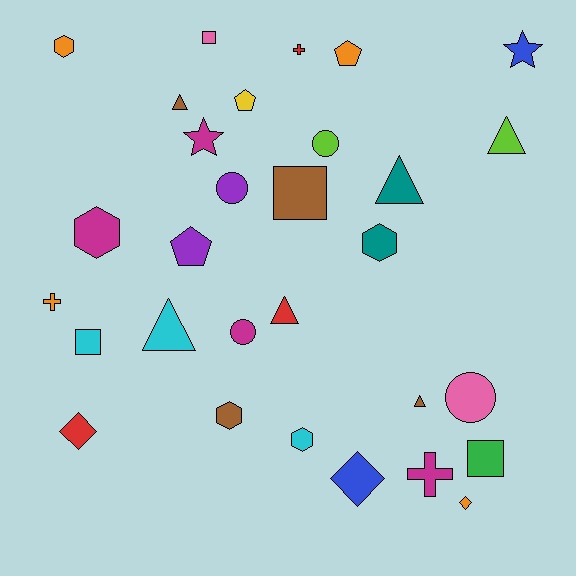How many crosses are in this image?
There are 3 crosses.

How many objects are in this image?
There are 30 objects.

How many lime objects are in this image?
There are 2 lime objects.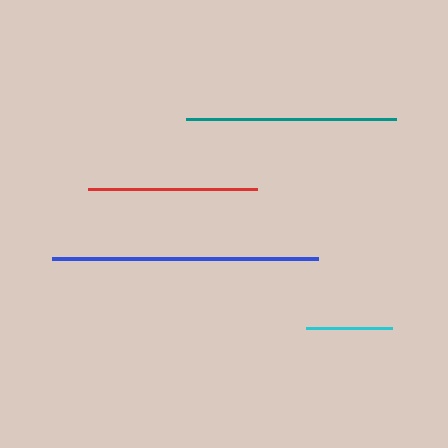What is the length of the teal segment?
The teal segment is approximately 209 pixels long.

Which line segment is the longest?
The blue line is the longest at approximately 266 pixels.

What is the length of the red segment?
The red segment is approximately 169 pixels long.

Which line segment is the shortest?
The cyan line is the shortest at approximately 86 pixels.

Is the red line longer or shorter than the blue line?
The blue line is longer than the red line.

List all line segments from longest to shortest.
From longest to shortest: blue, teal, red, cyan.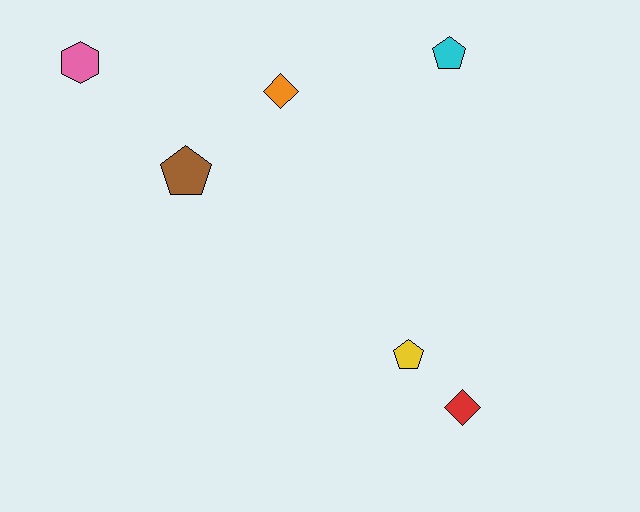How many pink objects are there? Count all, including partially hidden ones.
There is 1 pink object.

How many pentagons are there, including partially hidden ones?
There are 3 pentagons.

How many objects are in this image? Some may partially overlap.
There are 6 objects.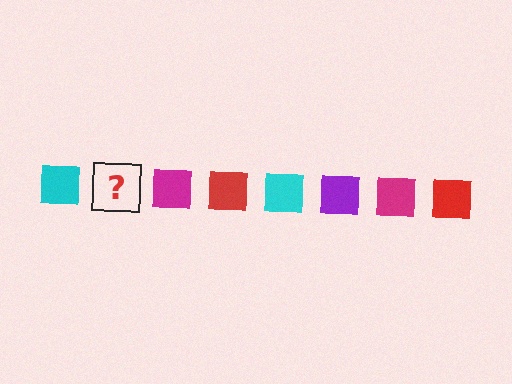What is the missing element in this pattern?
The missing element is a purple square.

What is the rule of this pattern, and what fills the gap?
The rule is that the pattern cycles through cyan, purple, magenta, red squares. The gap should be filled with a purple square.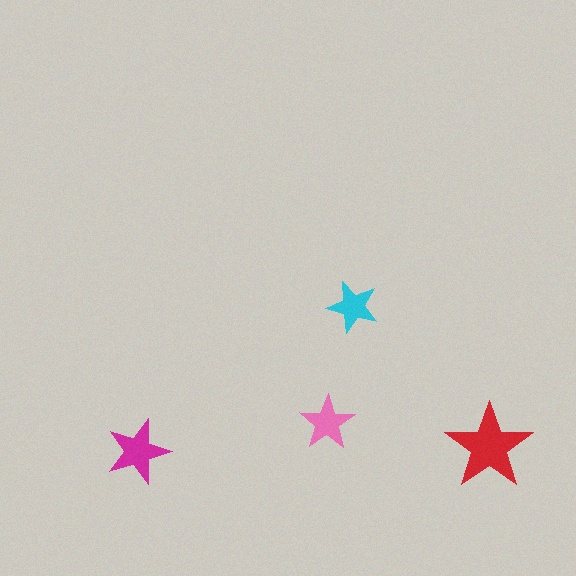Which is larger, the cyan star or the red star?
The red one.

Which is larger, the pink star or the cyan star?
The pink one.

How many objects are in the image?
There are 4 objects in the image.